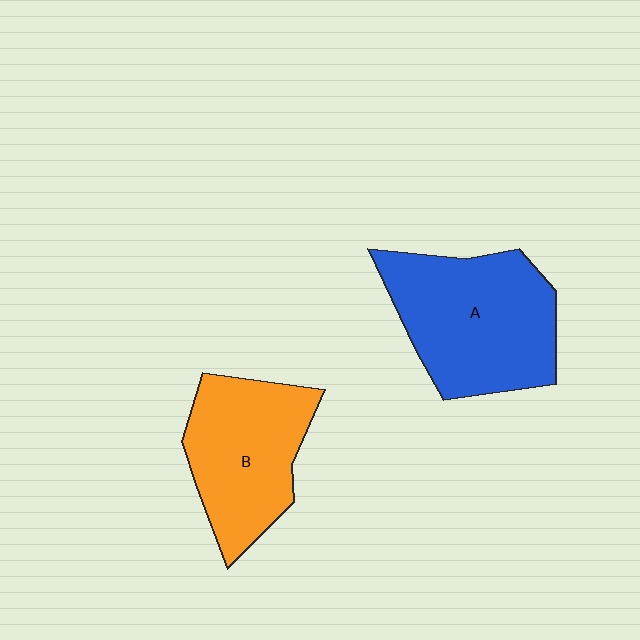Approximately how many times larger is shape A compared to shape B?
Approximately 1.2 times.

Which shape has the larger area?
Shape A (blue).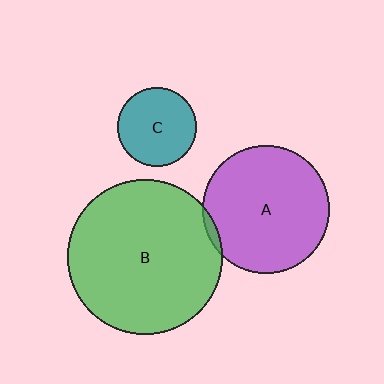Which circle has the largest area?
Circle B (green).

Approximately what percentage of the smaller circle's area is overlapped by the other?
Approximately 5%.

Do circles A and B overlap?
Yes.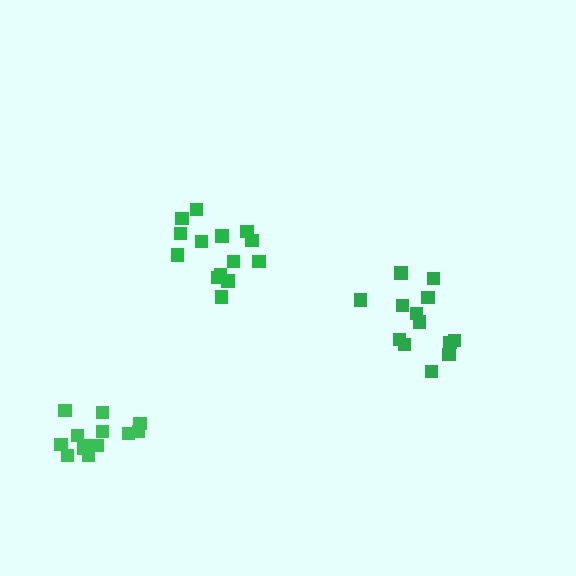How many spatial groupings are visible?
There are 3 spatial groupings.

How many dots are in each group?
Group 1: 13 dots, Group 2: 14 dots, Group 3: 13 dots (40 total).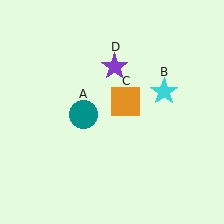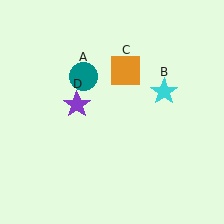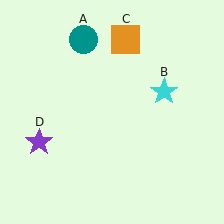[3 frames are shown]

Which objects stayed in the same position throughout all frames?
Cyan star (object B) remained stationary.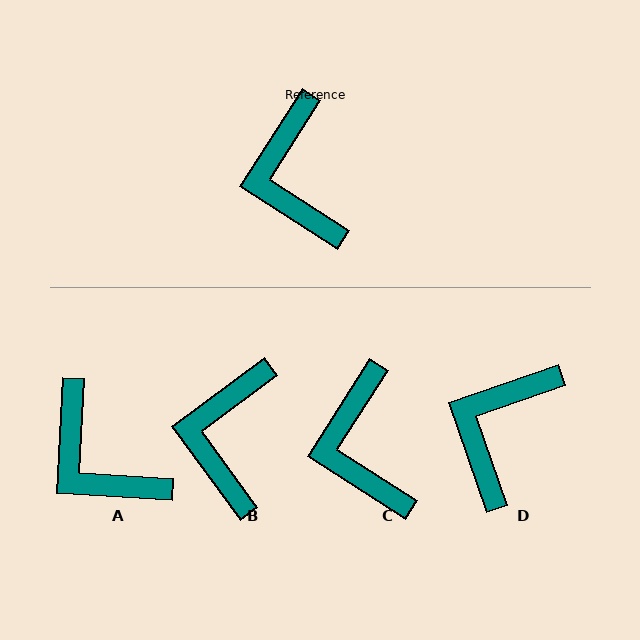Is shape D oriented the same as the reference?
No, it is off by about 38 degrees.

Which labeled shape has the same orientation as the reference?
C.